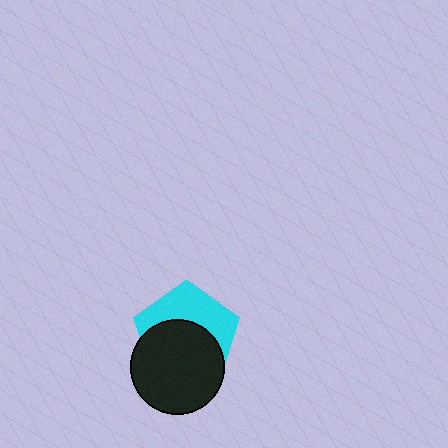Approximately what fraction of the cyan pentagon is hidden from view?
Roughly 56% of the cyan pentagon is hidden behind the black circle.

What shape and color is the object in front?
The object in front is a black circle.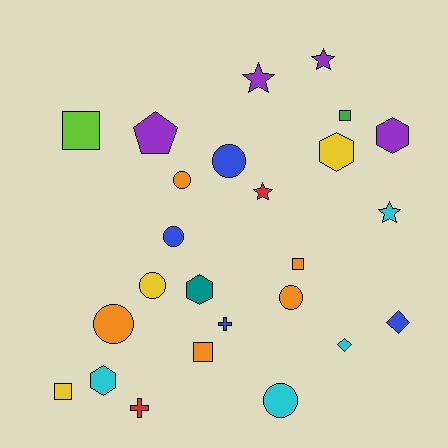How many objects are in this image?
There are 25 objects.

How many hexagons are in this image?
There are 4 hexagons.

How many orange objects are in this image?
There are 5 orange objects.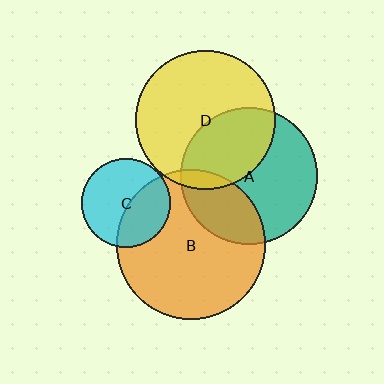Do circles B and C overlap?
Yes.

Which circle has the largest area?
Circle B (orange).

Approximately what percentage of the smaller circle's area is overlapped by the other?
Approximately 40%.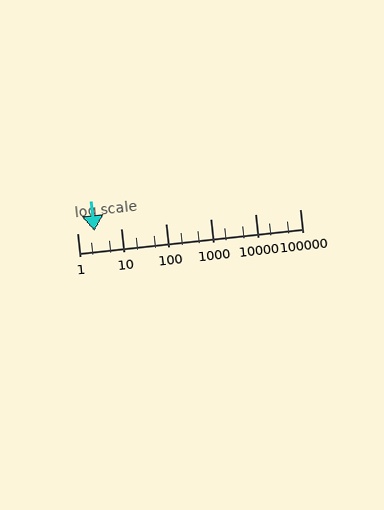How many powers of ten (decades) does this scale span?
The scale spans 5 decades, from 1 to 100000.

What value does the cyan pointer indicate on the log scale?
The pointer indicates approximately 2.5.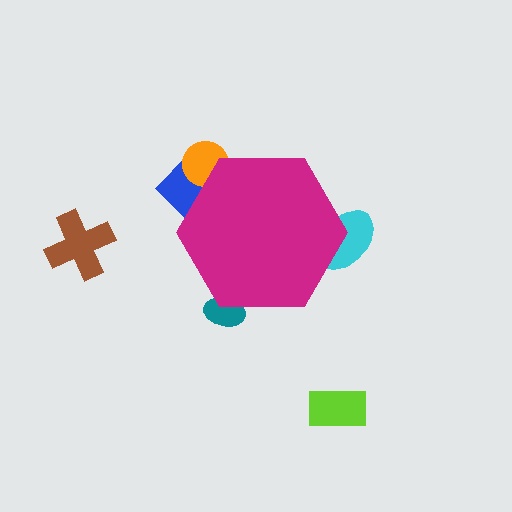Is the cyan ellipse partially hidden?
Yes, the cyan ellipse is partially hidden behind the magenta hexagon.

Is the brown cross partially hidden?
No, the brown cross is fully visible.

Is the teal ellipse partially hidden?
Yes, the teal ellipse is partially hidden behind the magenta hexagon.